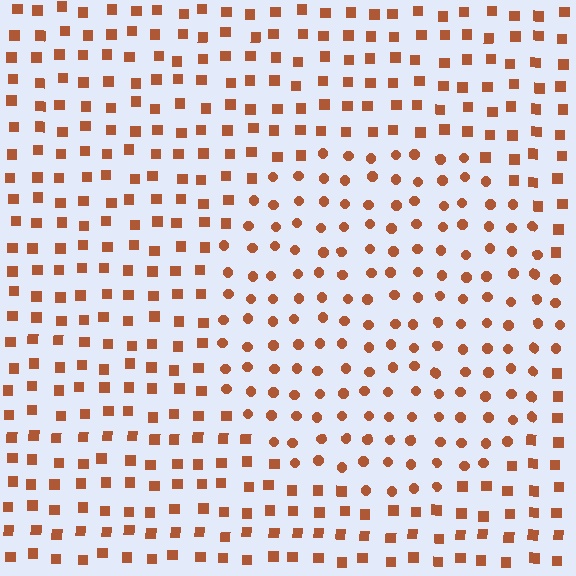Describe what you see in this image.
The image is filled with small brown elements arranged in a uniform grid. A circle-shaped region contains circles, while the surrounding area contains squares. The boundary is defined purely by the change in element shape.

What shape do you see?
I see a circle.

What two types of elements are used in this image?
The image uses circles inside the circle region and squares outside it.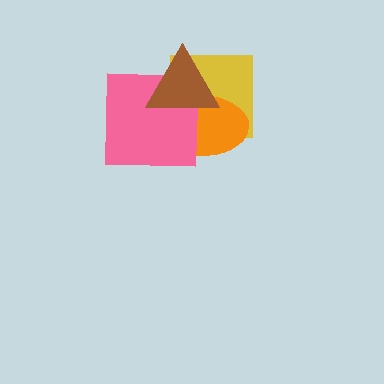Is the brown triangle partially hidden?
No, no other shape covers it.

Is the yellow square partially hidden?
Yes, it is partially covered by another shape.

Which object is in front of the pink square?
The brown triangle is in front of the pink square.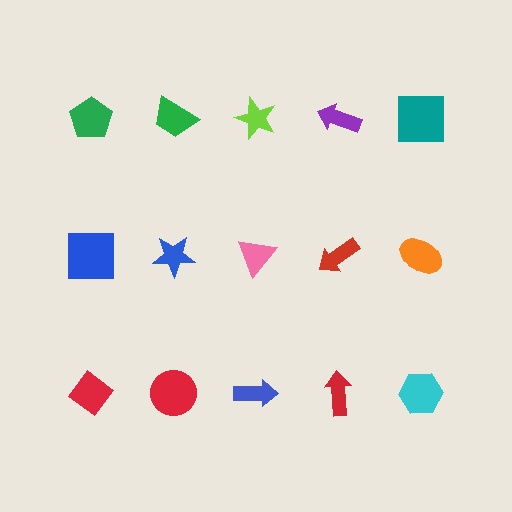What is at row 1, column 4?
A purple arrow.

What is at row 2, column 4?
A red arrow.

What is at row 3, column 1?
A red diamond.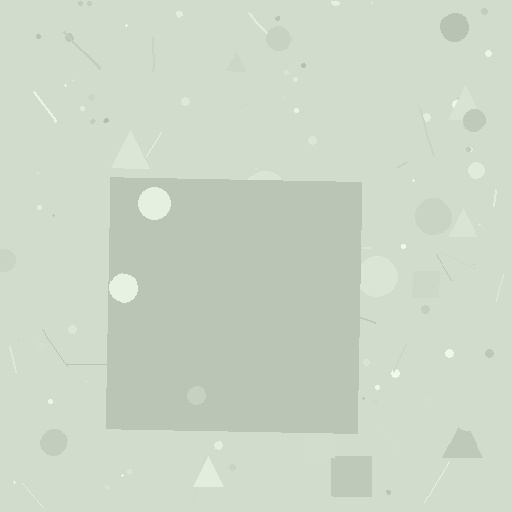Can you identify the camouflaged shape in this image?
The camouflaged shape is a square.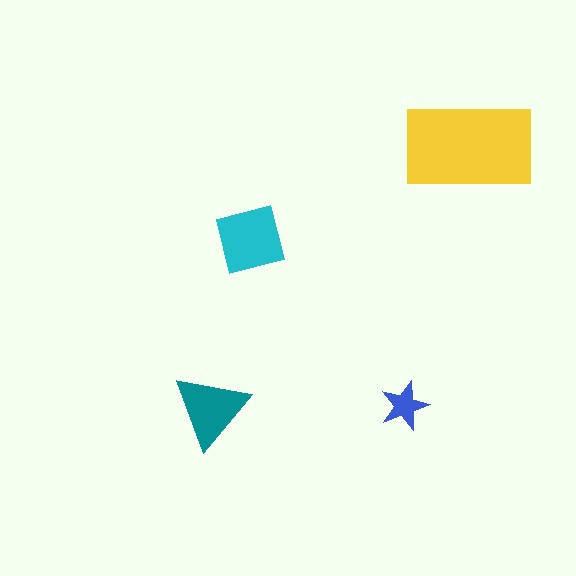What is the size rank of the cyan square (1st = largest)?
2nd.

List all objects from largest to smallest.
The yellow rectangle, the cyan square, the teal triangle, the blue star.